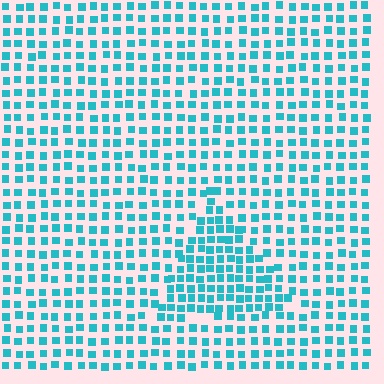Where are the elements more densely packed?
The elements are more densely packed inside the triangle boundary.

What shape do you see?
I see a triangle.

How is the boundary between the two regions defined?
The boundary is defined by a change in element density (approximately 1.6x ratio). All elements are the same color, size, and shape.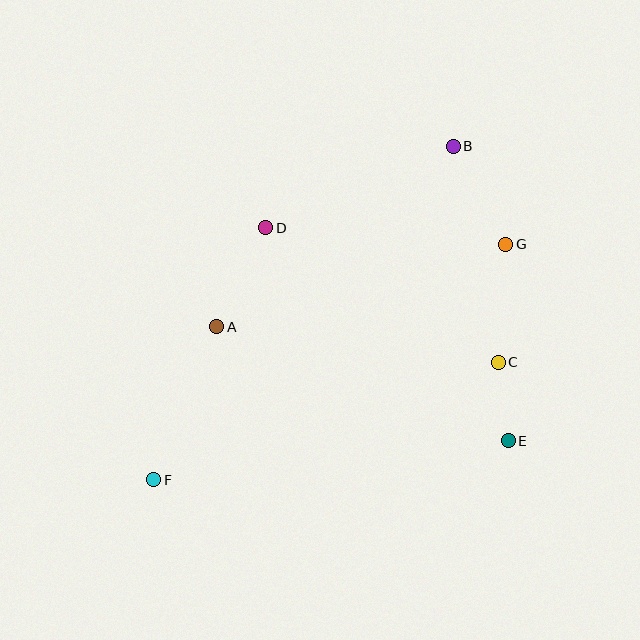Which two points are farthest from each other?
Points B and F are farthest from each other.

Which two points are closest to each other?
Points C and E are closest to each other.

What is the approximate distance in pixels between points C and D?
The distance between C and D is approximately 269 pixels.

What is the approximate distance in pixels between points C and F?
The distance between C and F is approximately 364 pixels.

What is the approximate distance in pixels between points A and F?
The distance between A and F is approximately 166 pixels.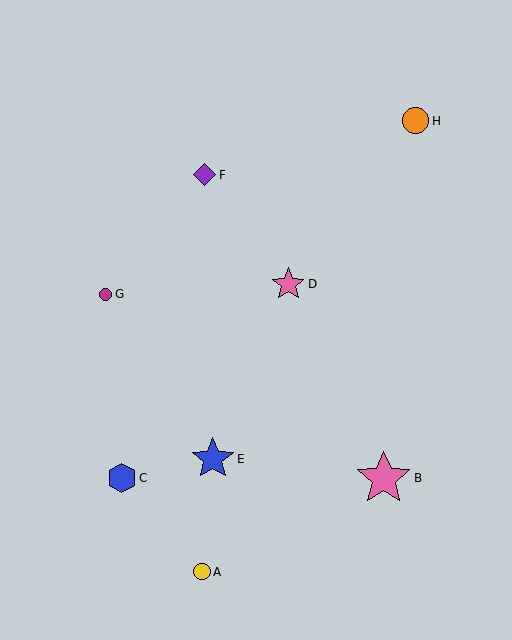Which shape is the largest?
The pink star (labeled B) is the largest.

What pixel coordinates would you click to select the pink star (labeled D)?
Click at (288, 284) to select the pink star D.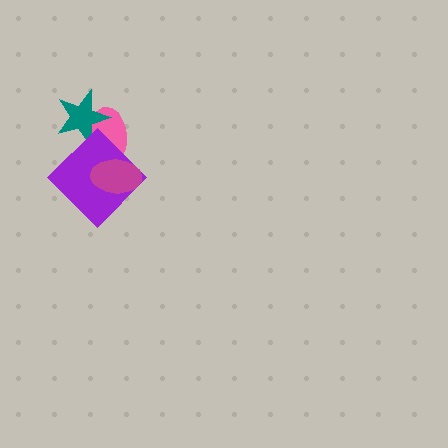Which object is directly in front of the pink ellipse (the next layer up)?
The teal star is directly in front of the pink ellipse.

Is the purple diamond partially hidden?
Yes, it is partially covered by another shape.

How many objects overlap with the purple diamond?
3 objects overlap with the purple diamond.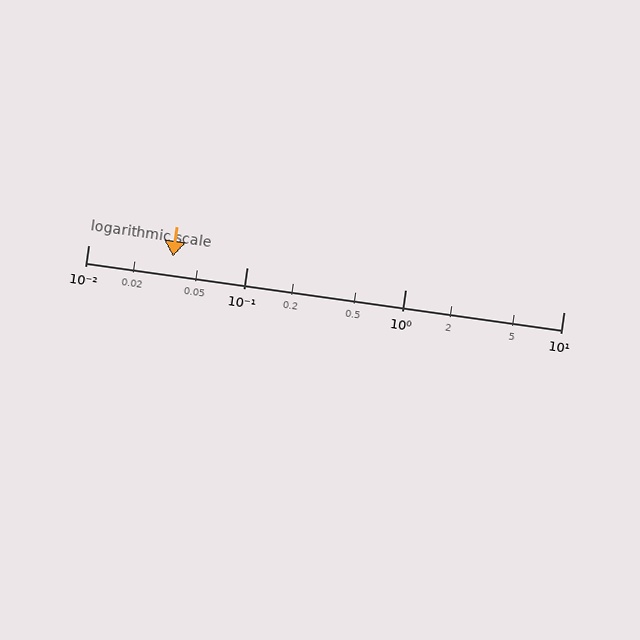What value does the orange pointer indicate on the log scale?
The pointer indicates approximately 0.034.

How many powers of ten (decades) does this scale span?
The scale spans 3 decades, from 0.01 to 10.